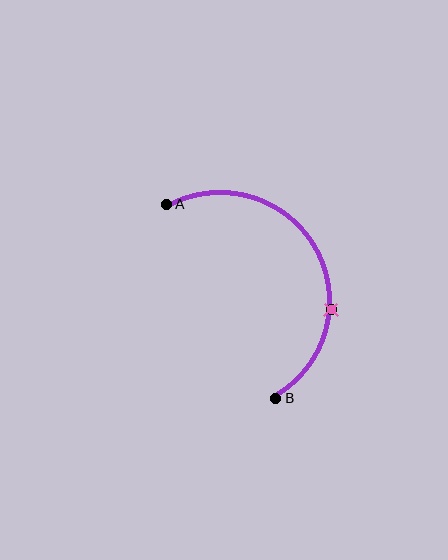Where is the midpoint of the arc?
The arc midpoint is the point on the curve farthest from the straight line joining A and B. It sits to the right of that line.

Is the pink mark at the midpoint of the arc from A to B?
No. The pink mark lies on the arc but is closer to endpoint B. The arc midpoint would be at the point on the curve equidistant along the arc from both A and B.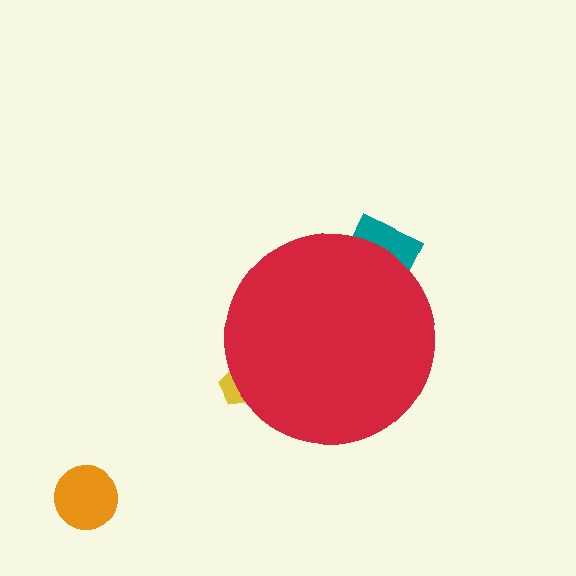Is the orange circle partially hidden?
No, the orange circle is fully visible.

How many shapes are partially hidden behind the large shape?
2 shapes are partially hidden.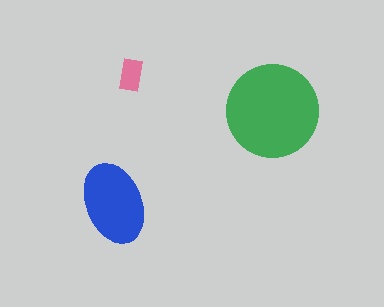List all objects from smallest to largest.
The pink rectangle, the blue ellipse, the green circle.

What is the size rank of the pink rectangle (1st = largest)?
3rd.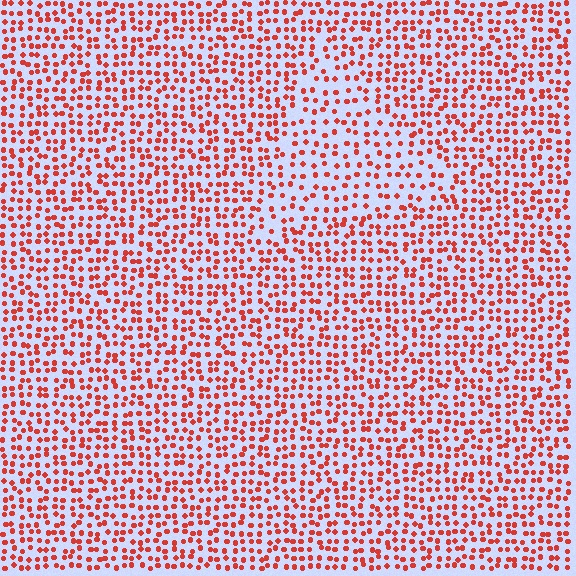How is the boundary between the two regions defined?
The boundary is defined by a change in element density (approximately 1.6x ratio). All elements are the same color, size, and shape.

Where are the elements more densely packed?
The elements are more densely packed outside the triangle boundary.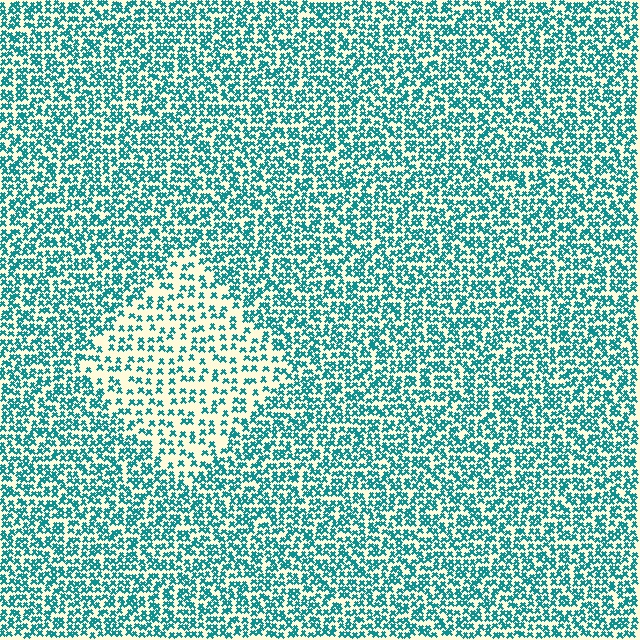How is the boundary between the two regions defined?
The boundary is defined by a change in element density (approximately 2.0x ratio). All elements are the same color, size, and shape.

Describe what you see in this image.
The image contains small teal elements arranged at two different densities. A diamond-shaped region is visible where the elements are less densely packed than the surrounding area.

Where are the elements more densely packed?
The elements are more densely packed outside the diamond boundary.